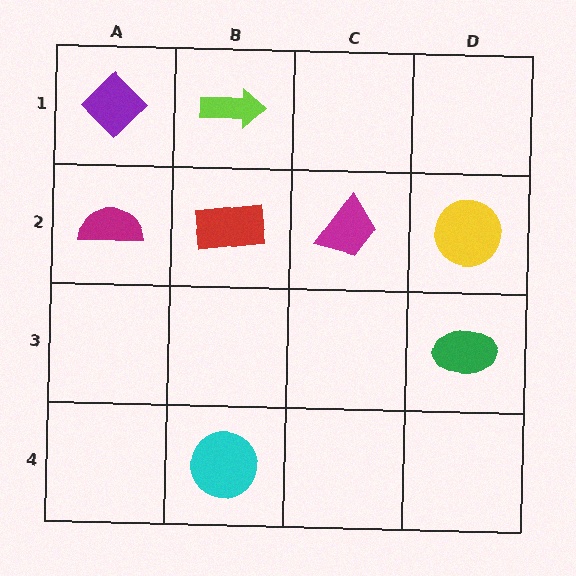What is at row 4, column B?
A cyan circle.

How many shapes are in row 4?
1 shape.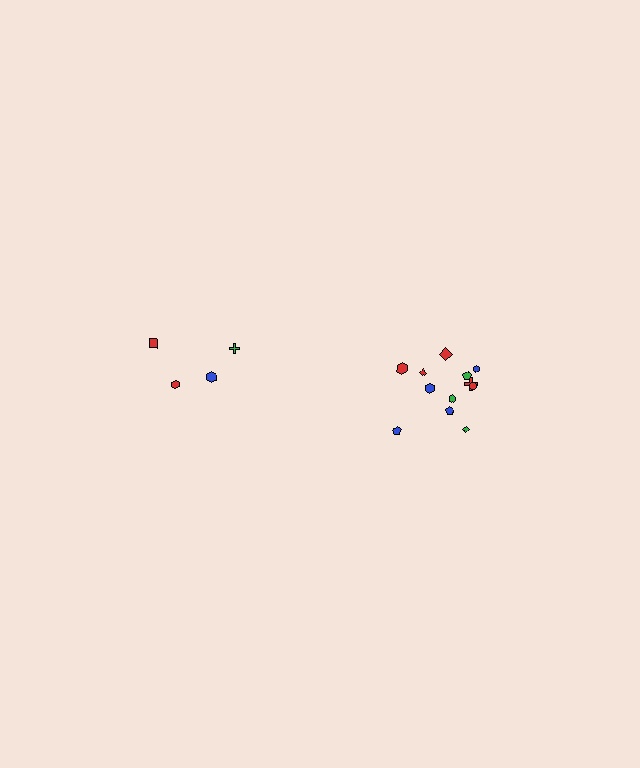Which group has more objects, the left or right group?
The right group.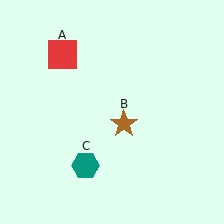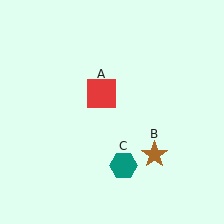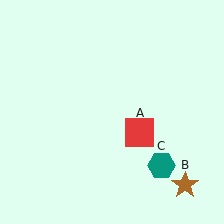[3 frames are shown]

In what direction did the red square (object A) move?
The red square (object A) moved down and to the right.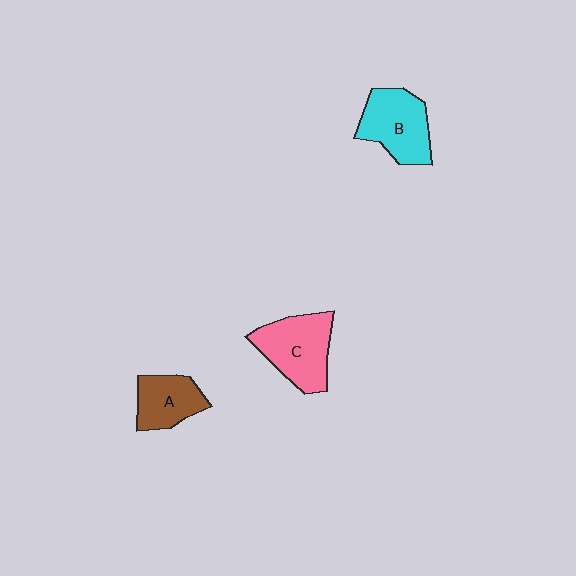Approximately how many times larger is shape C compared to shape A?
Approximately 1.4 times.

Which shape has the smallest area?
Shape A (brown).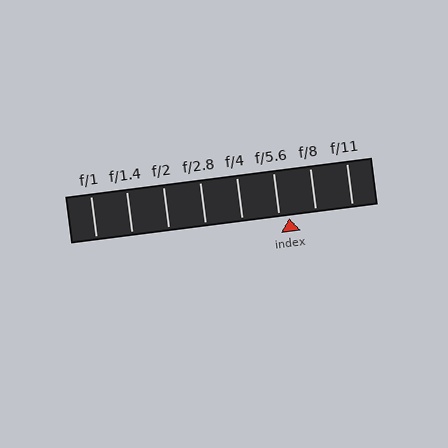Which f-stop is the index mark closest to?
The index mark is closest to f/5.6.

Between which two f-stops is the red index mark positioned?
The index mark is between f/5.6 and f/8.